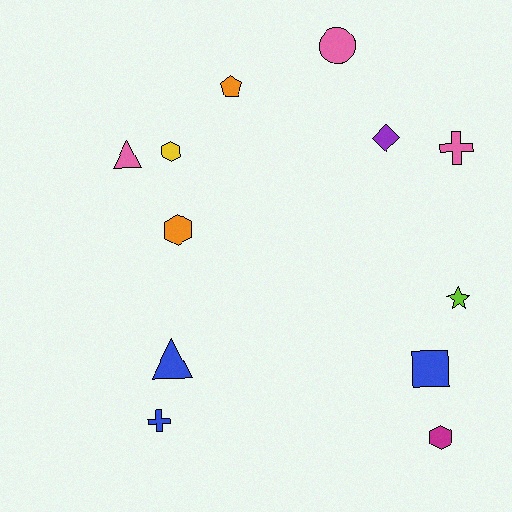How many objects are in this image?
There are 12 objects.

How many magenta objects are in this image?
There is 1 magenta object.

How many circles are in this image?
There is 1 circle.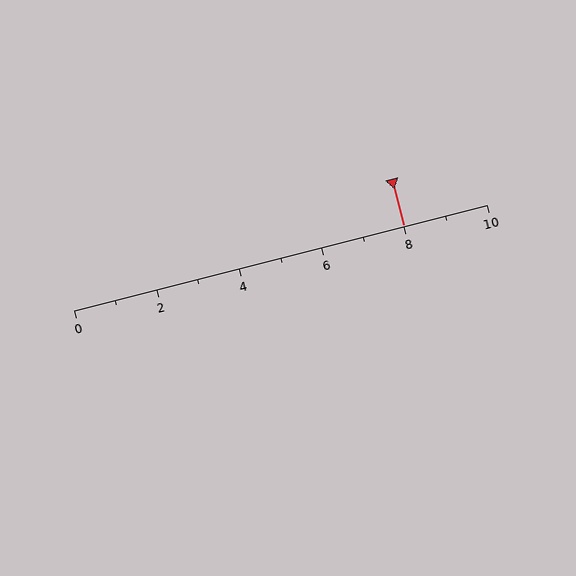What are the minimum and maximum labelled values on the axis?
The axis runs from 0 to 10.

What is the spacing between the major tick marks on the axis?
The major ticks are spaced 2 apart.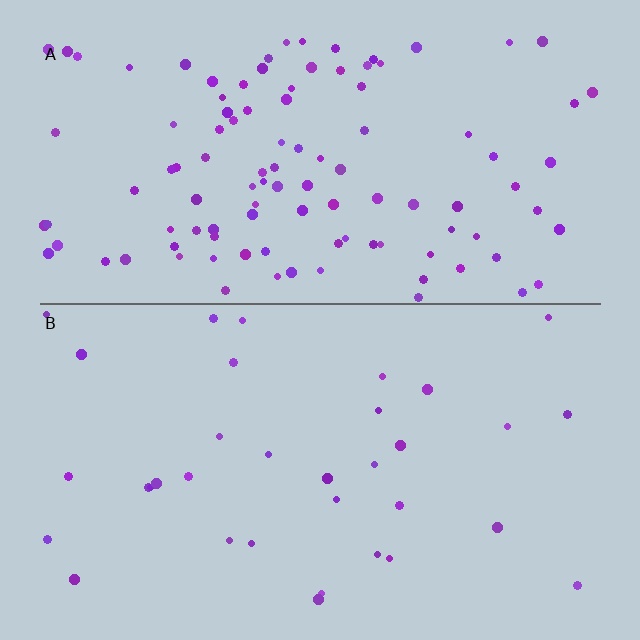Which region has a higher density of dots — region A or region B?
A (the top).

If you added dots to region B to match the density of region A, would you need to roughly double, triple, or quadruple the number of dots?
Approximately triple.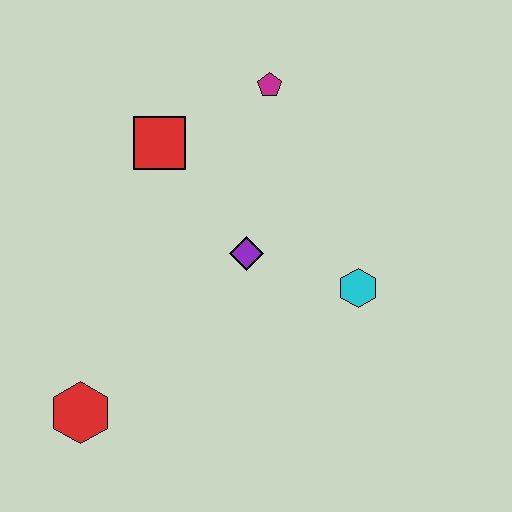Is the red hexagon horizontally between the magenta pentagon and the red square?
No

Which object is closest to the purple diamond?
The cyan hexagon is closest to the purple diamond.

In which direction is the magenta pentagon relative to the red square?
The magenta pentagon is to the right of the red square.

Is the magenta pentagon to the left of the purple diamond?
No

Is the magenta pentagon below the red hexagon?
No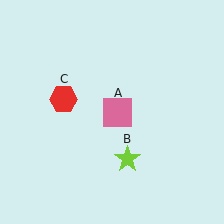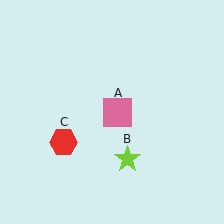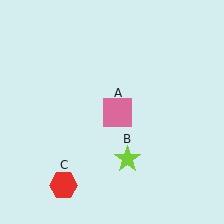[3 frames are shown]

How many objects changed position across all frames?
1 object changed position: red hexagon (object C).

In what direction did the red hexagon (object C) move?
The red hexagon (object C) moved down.